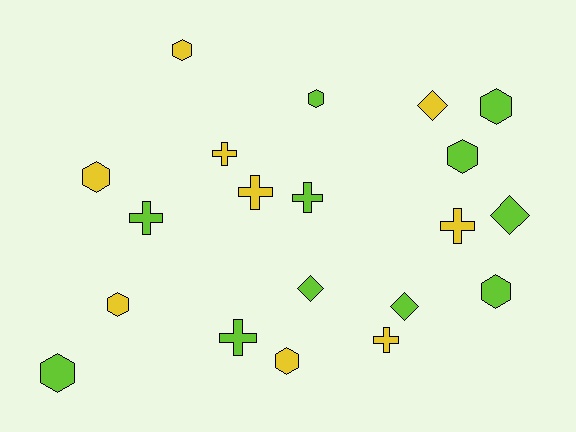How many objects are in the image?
There are 20 objects.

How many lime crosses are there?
There are 3 lime crosses.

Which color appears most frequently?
Lime, with 11 objects.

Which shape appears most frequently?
Hexagon, with 9 objects.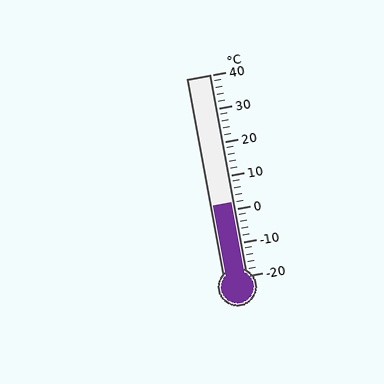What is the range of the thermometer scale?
The thermometer scale ranges from -20°C to 40°C.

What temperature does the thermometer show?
The thermometer shows approximately 2°C.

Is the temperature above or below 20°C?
The temperature is below 20°C.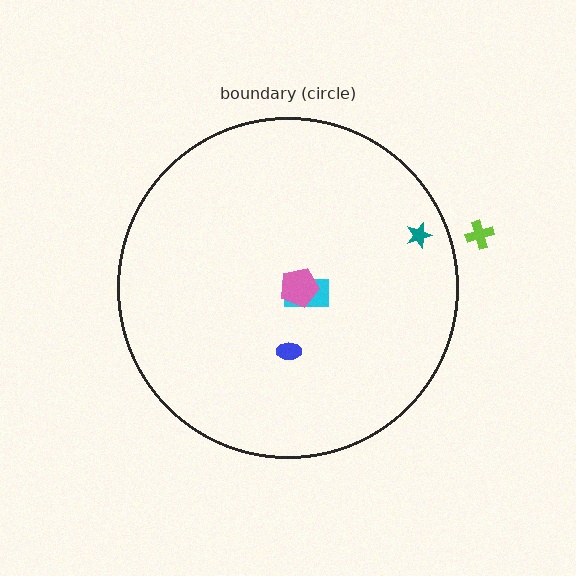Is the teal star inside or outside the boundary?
Inside.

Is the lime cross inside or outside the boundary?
Outside.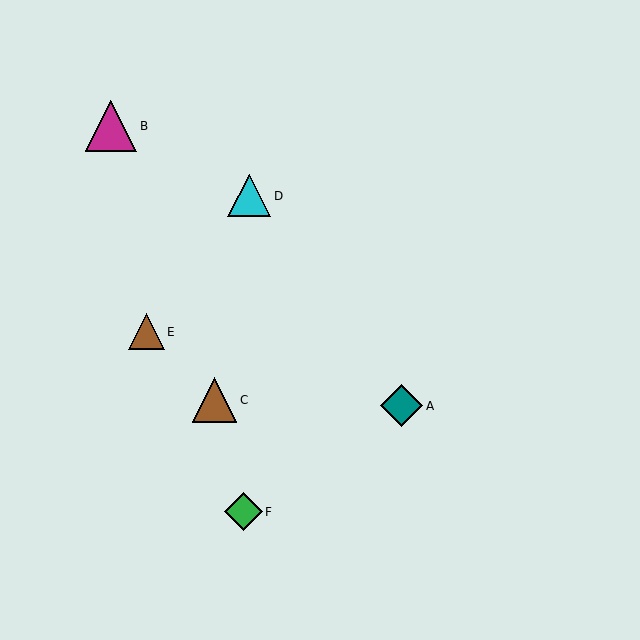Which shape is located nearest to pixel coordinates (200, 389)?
The brown triangle (labeled C) at (215, 400) is nearest to that location.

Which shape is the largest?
The magenta triangle (labeled B) is the largest.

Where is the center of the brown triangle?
The center of the brown triangle is at (215, 400).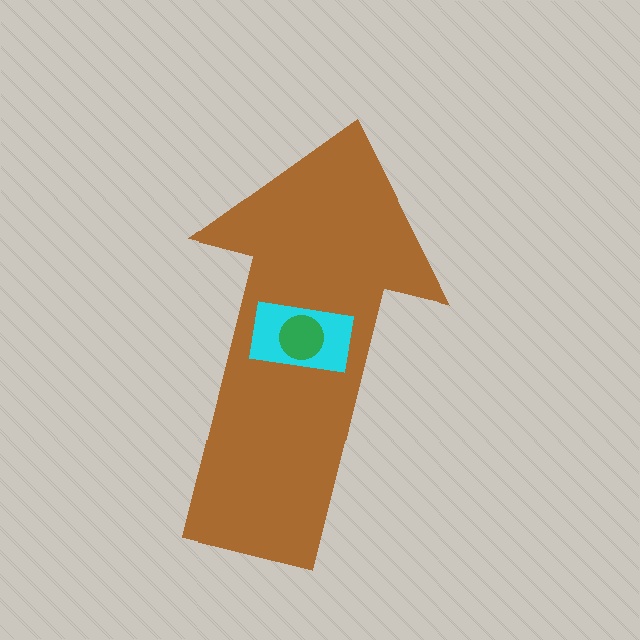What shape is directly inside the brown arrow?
The cyan rectangle.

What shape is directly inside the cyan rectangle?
The green circle.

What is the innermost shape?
The green circle.